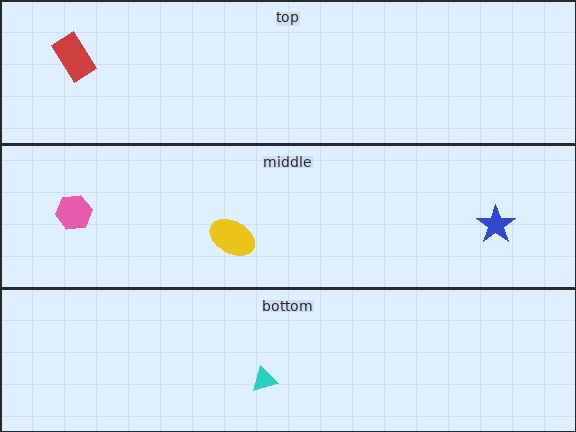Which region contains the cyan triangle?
The bottom region.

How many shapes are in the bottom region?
1.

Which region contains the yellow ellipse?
The middle region.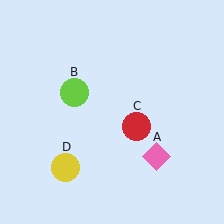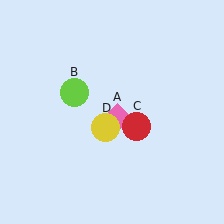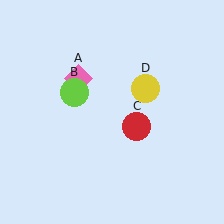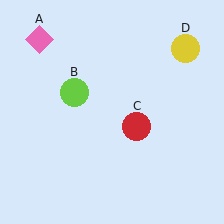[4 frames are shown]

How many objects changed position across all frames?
2 objects changed position: pink diamond (object A), yellow circle (object D).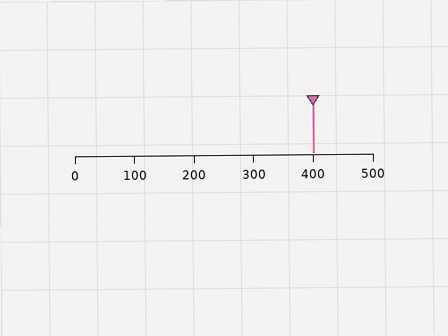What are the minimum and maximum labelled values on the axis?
The axis runs from 0 to 500.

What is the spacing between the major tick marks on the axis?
The major ticks are spaced 100 apart.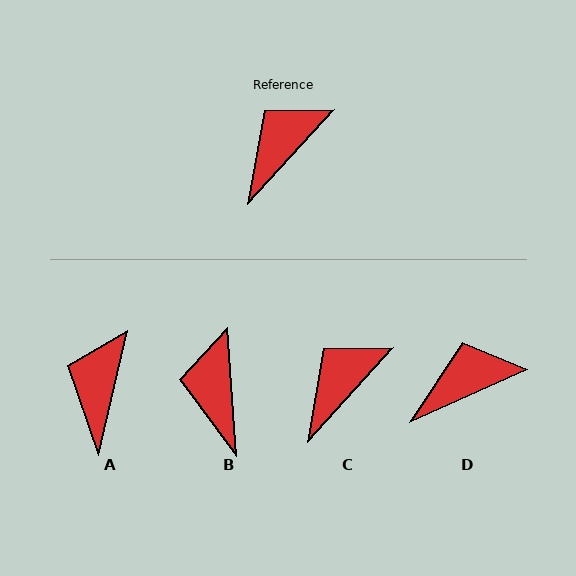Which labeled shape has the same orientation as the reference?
C.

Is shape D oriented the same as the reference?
No, it is off by about 23 degrees.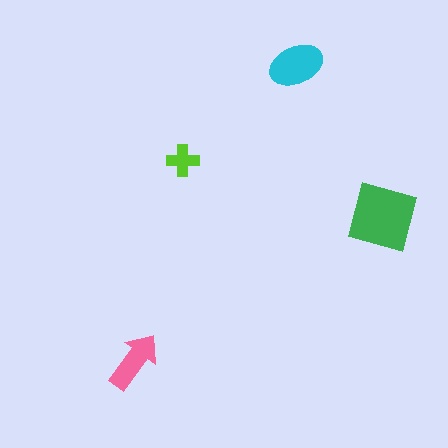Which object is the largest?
The green square.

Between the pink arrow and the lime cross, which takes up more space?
The pink arrow.